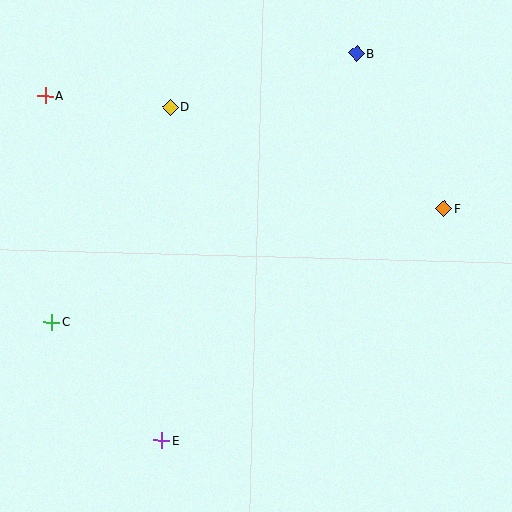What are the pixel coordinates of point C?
Point C is at (52, 322).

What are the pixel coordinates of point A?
Point A is at (45, 96).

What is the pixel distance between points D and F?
The distance between D and F is 292 pixels.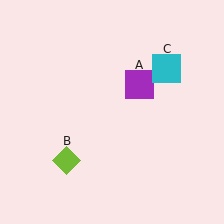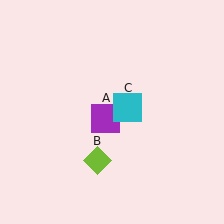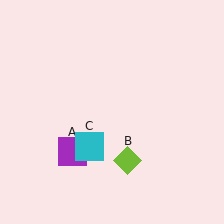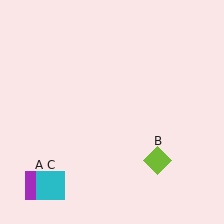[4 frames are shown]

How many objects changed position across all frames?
3 objects changed position: purple square (object A), lime diamond (object B), cyan square (object C).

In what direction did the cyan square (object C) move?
The cyan square (object C) moved down and to the left.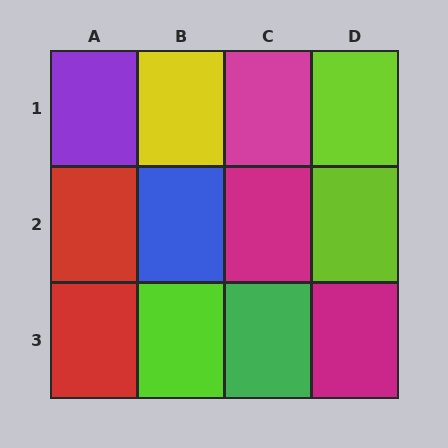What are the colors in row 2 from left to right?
Red, blue, magenta, lime.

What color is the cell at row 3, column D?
Magenta.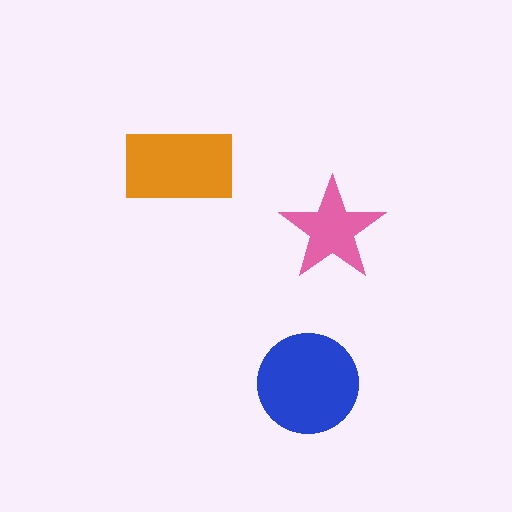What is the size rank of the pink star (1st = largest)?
3rd.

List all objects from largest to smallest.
The blue circle, the orange rectangle, the pink star.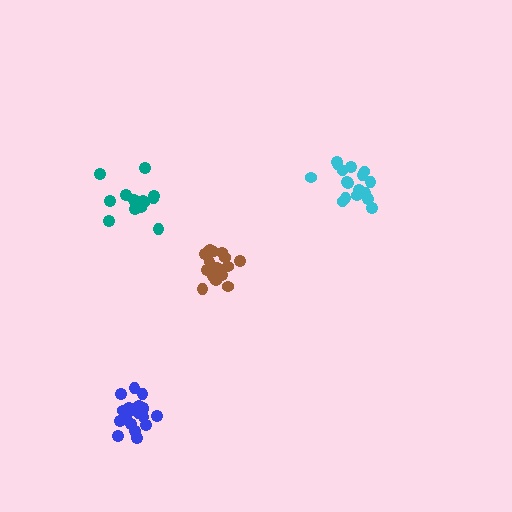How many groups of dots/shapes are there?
There are 4 groups.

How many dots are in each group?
Group 1: 13 dots, Group 2: 18 dots, Group 3: 18 dots, Group 4: 17 dots (66 total).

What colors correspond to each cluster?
The clusters are colored: teal, brown, blue, cyan.